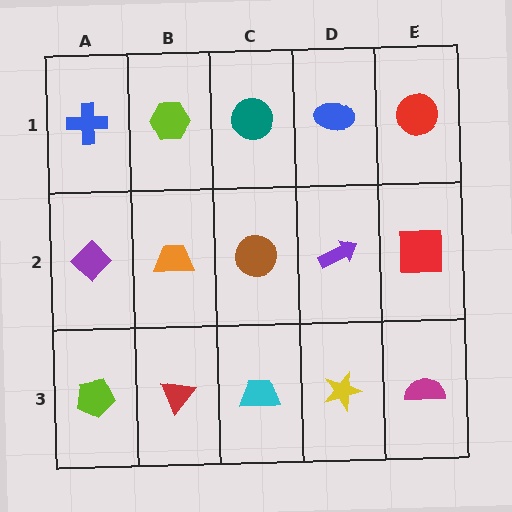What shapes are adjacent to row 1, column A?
A purple diamond (row 2, column A), a lime hexagon (row 1, column B).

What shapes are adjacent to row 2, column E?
A red circle (row 1, column E), a magenta semicircle (row 3, column E), a purple arrow (row 2, column D).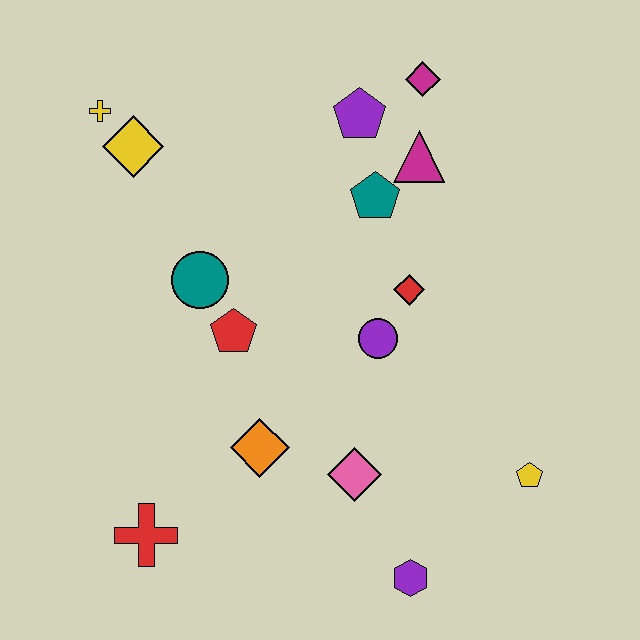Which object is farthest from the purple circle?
The yellow cross is farthest from the purple circle.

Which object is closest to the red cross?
The orange diamond is closest to the red cross.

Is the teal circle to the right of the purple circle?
No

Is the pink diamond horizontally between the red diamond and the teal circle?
Yes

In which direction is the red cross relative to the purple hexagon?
The red cross is to the left of the purple hexagon.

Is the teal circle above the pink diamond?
Yes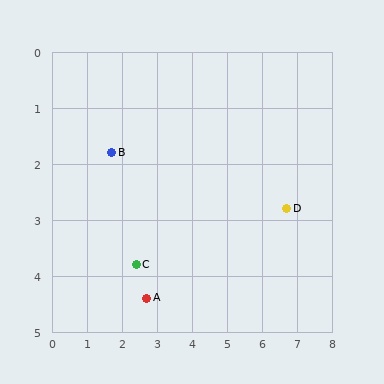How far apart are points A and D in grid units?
Points A and D are about 4.3 grid units apart.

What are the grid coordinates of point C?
Point C is at approximately (2.4, 3.8).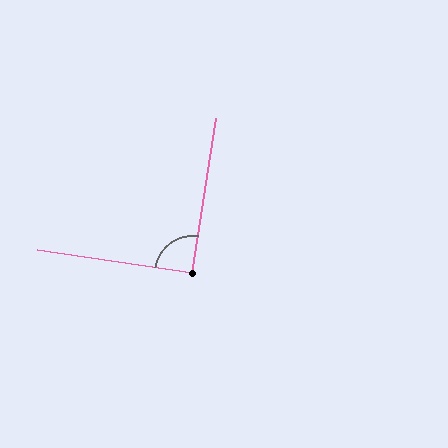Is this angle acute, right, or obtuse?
It is approximately a right angle.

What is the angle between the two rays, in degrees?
Approximately 90 degrees.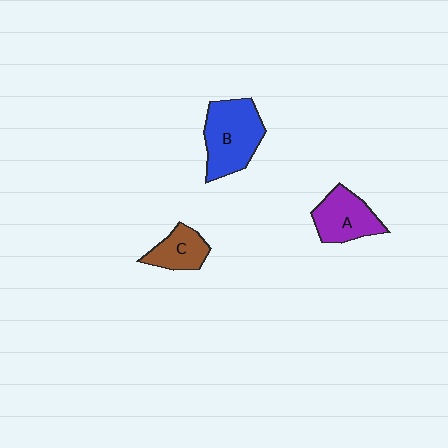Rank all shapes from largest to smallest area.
From largest to smallest: B (blue), A (purple), C (brown).